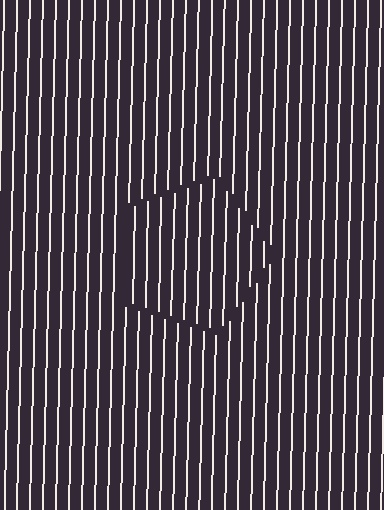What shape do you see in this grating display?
An illusory pentagon. The interior of the shape contains the same grating, shifted by half a period — the contour is defined by the phase discontinuity where line-ends from the inner and outer gratings abut.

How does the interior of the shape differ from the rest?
The interior of the shape contains the same grating, shifted by half a period — the contour is defined by the phase discontinuity where line-ends from the inner and outer gratings abut.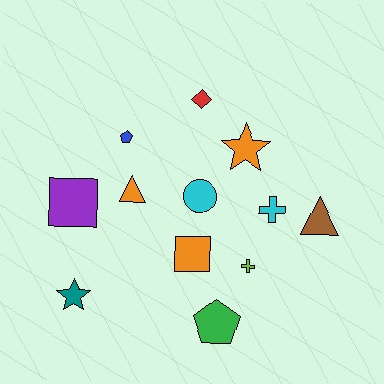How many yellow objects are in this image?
There are no yellow objects.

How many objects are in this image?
There are 12 objects.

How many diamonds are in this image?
There is 1 diamond.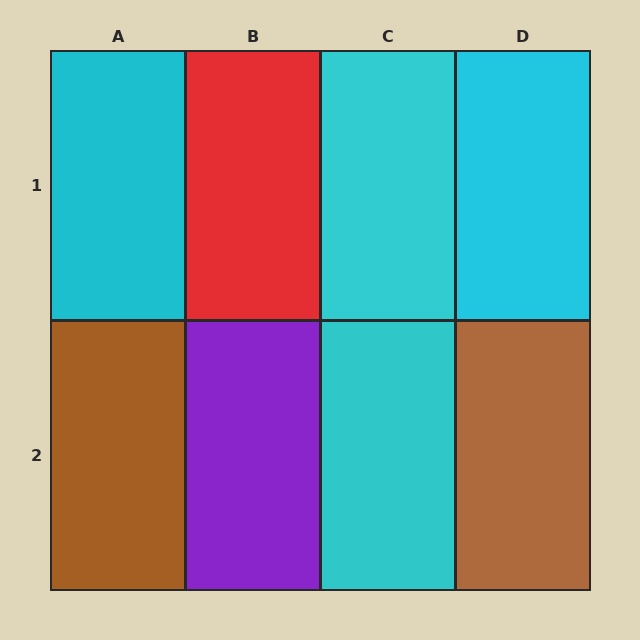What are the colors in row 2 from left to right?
Brown, purple, cyan, brown.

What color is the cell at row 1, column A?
Cyan.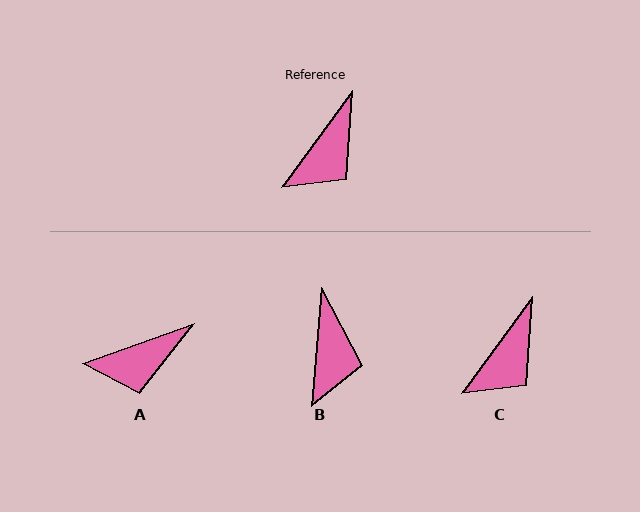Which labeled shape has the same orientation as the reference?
C.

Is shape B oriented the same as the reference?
No, it is off by about 31 degrees.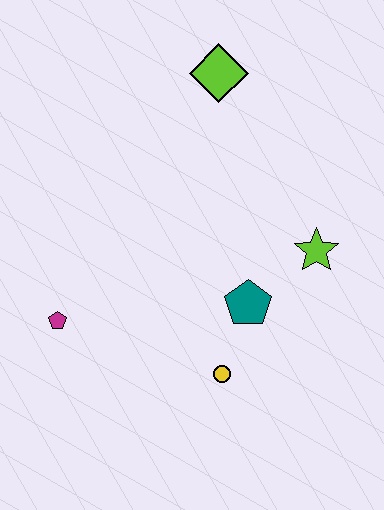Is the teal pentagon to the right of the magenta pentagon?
Yes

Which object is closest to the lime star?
The teal pentagon is closest to the lime star.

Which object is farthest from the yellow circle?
The lime diamond is farthest from the yellow circle.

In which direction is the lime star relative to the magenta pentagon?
The lime star is to the right of the magenta pentagon.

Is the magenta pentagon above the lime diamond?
No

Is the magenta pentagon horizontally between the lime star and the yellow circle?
No